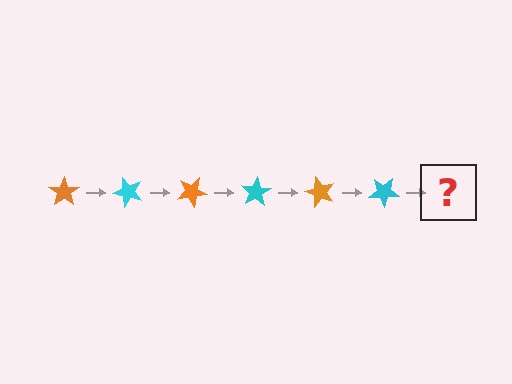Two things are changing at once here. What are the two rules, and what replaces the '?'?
The two rules are that it rotates 50 degrees each step and the color cycles through orange and cyan. The '?' should be an orange star, rotated 300 degrees from the start.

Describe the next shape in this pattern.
It should be an orange star, rotated 300 degrees from the start.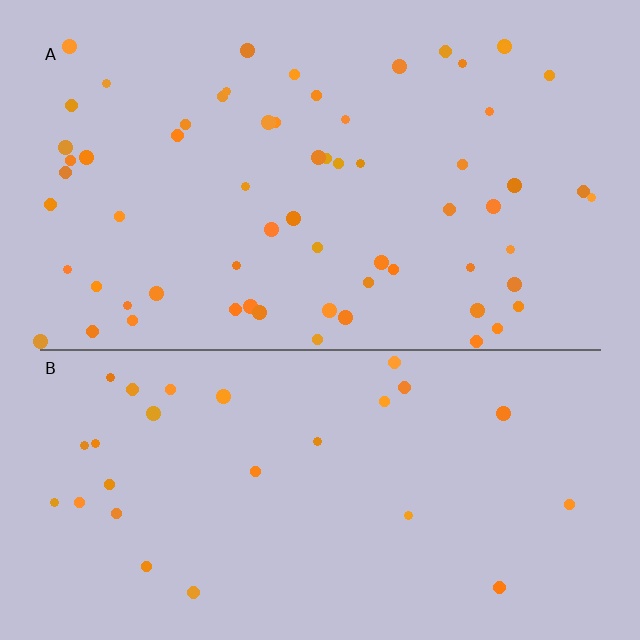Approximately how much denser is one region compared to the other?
Approximately 2.4× — region A over region B.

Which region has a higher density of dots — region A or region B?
A (the top).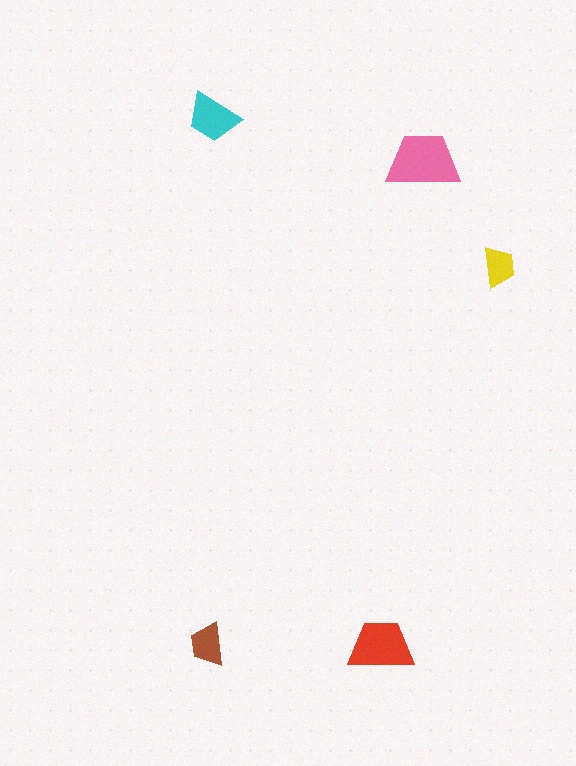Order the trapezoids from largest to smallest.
the pink one, the red one, the cyan one, the brown one, the yellow one.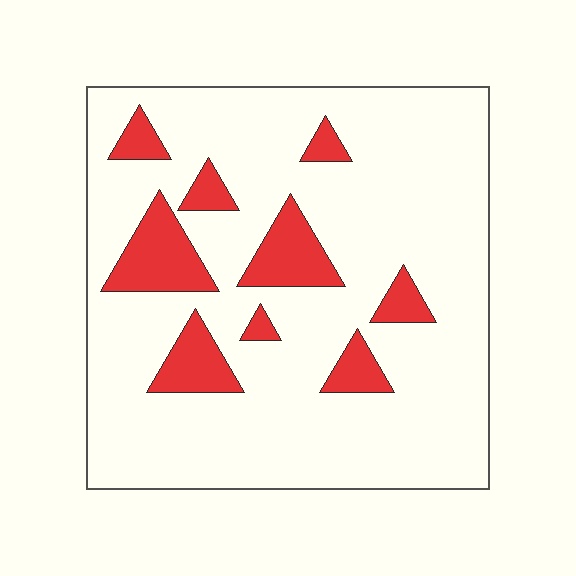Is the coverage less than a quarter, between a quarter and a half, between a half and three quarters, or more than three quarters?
Less than a quarter.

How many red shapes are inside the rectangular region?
9.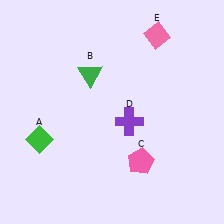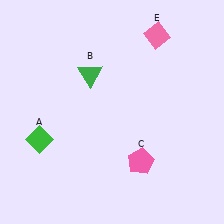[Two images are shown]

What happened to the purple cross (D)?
The purple cross (D) was removed in Image 2. It was in the bottom-right area of Image 1.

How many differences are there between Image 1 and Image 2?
There is 1 difference between the two images.